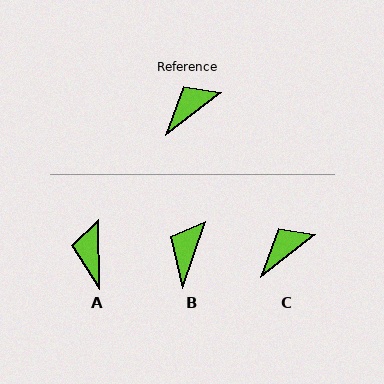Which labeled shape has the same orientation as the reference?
C.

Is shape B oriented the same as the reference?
No, it is off by about 33 degrees.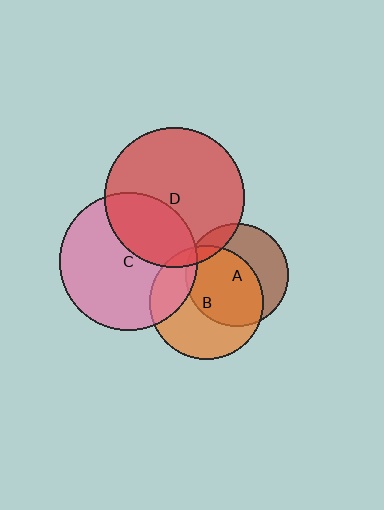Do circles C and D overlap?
Yes.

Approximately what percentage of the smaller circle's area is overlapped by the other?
Approximately 35%.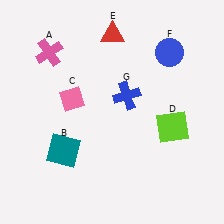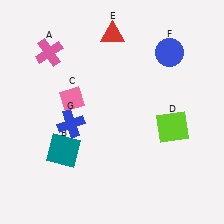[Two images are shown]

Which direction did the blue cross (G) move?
The blue cross (G) moved left.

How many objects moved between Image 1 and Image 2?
1 object moved between the two images.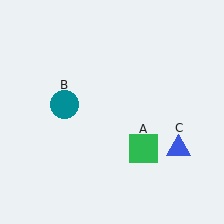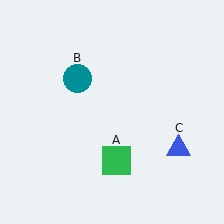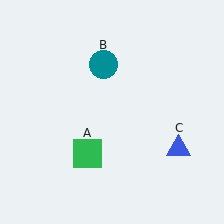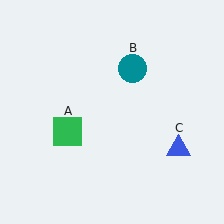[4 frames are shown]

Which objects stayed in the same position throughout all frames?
Blue triangle (object C) remained stationary.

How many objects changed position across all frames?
2 objects changed position: green square (object A), teal circle (object B).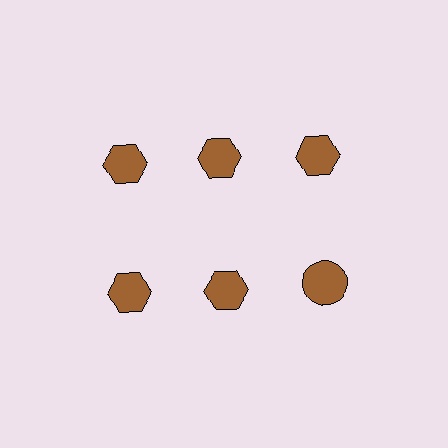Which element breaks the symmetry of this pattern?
The brown circle in the second row, center column breaks the symmetry. All other shapes are brown hexagons.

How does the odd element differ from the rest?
It has a different shape: circle instead of hexagon.